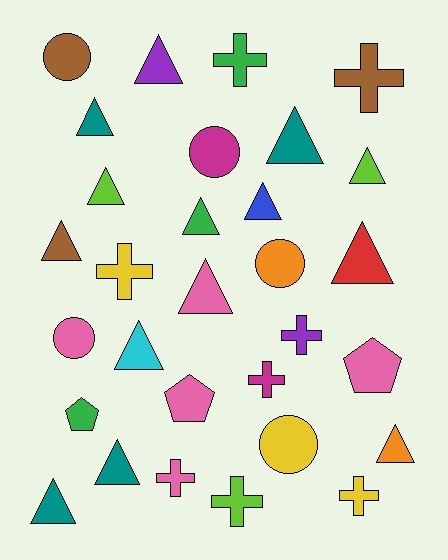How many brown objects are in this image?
There are 3 brown objects.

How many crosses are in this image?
There are 8 crosses.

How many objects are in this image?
There are 30 objects.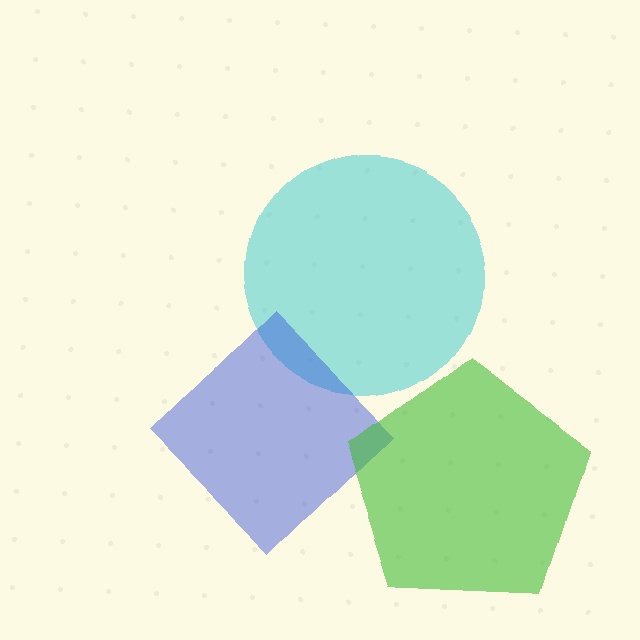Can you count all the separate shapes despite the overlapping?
Yes, there are 3 separate shapes.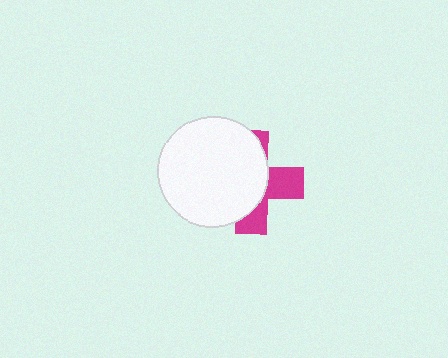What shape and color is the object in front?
The object in front is a white circle.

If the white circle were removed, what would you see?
You would see the complete magenta cross.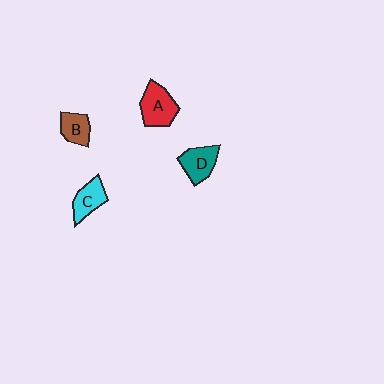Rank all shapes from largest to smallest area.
From largest to smallest: A (red), D (teal), C (cyan), B (brown).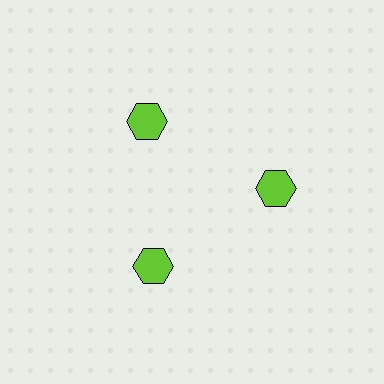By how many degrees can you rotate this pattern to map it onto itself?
The pattern maps onto itself every 120 degrees of rotation.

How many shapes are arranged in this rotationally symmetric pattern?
There are 3 shapes, arranged in 3 groups of 1.